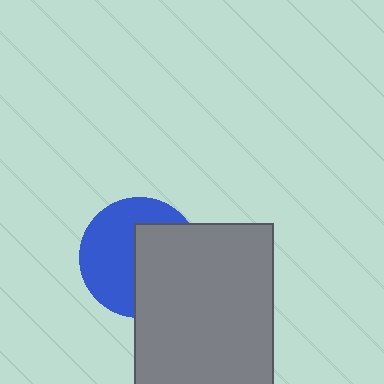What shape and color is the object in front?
The object in front is a gray rectangle.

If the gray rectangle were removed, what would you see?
You would see the complete blue circle.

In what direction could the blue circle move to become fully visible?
The blue circle could move left. That would shift it out from behind the gray rectangle entirely.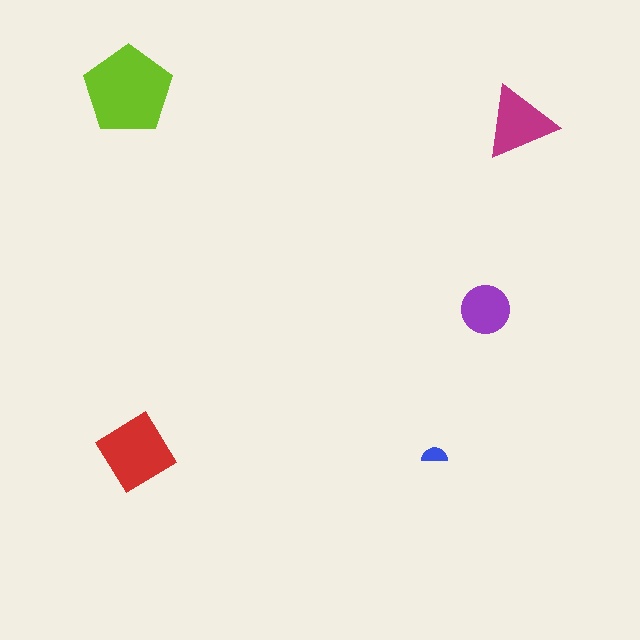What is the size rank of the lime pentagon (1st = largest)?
1st.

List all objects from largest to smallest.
The lime pentagon, the red diamond, the magenta triangle, the purple circle, the blue semicircle.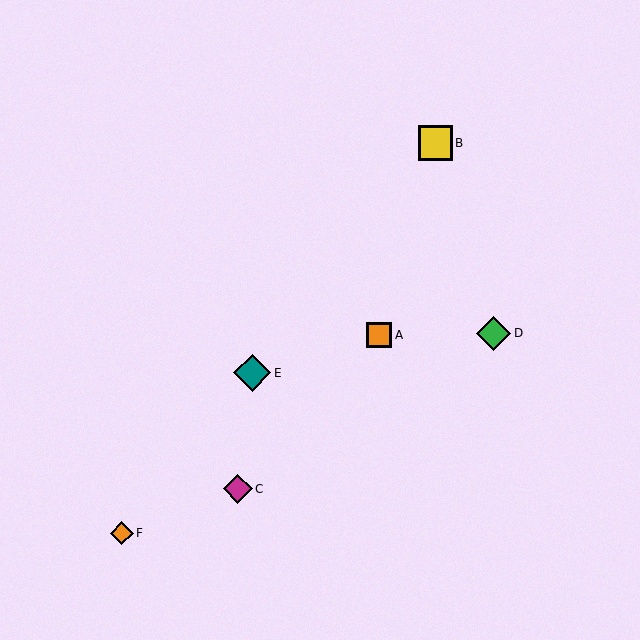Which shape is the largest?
The teal diamond (labeled E) is the largest.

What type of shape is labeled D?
Shape D is a green diamond.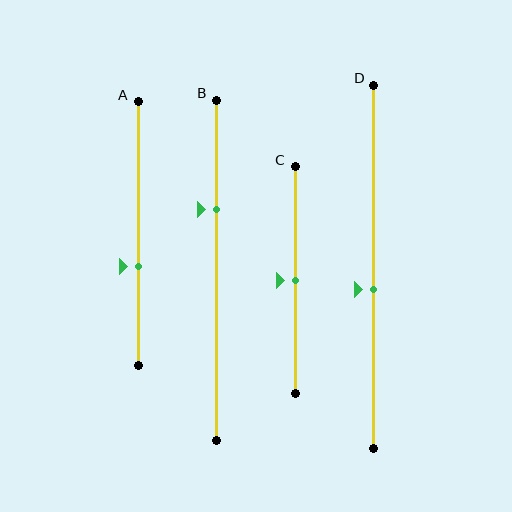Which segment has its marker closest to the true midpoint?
Segment C has its marker closest to the true midpoint.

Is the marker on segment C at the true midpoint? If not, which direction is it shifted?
Yes, the marker on segment C is at the true midpoint.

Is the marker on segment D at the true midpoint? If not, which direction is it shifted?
No, the marker on segment D is shifted downward by about 6% of the segment length.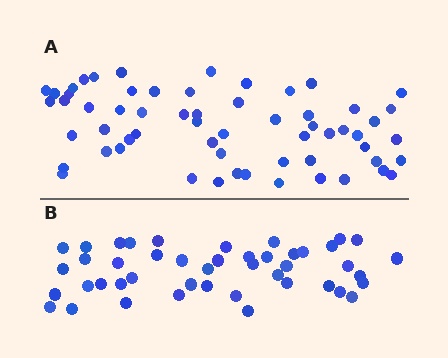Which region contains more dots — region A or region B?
Region A (the top region) has more dots.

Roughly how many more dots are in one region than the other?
Region A has approximately 15 more dots than region B.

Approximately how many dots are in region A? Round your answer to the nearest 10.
About 60 dots.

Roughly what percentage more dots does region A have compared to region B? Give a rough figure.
About 35% more.